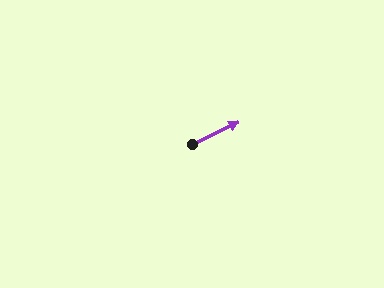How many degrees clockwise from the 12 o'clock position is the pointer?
Approximately 65 degrees.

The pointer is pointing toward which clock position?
Roughly 2 o'clock.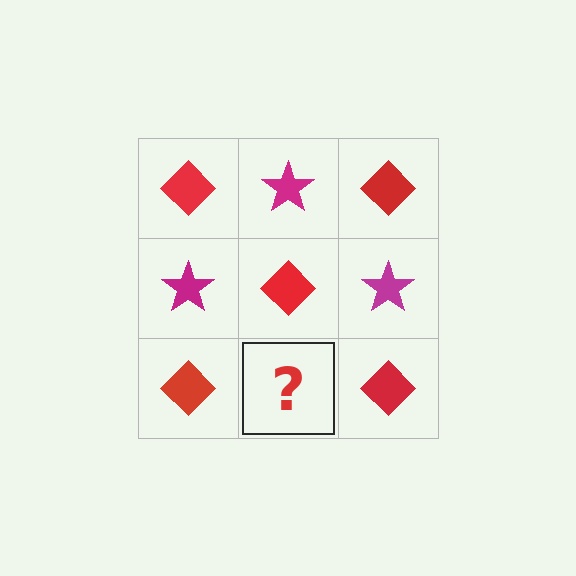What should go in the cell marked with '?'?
The missing cell should contain a magenta star.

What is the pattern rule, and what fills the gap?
The rule is that it alternates red diamond and magenta star in a checkerboard pattern. The gap should be filled with a magenta star.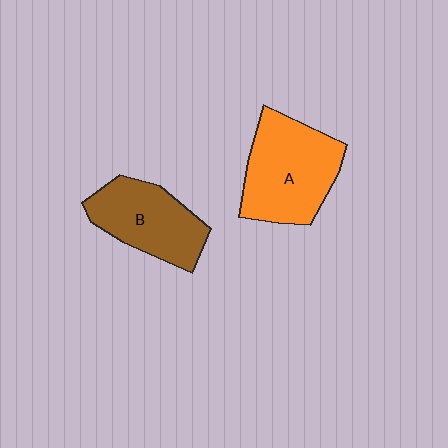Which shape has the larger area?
Shape A (orange).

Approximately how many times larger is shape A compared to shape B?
Approximately 1.2 times.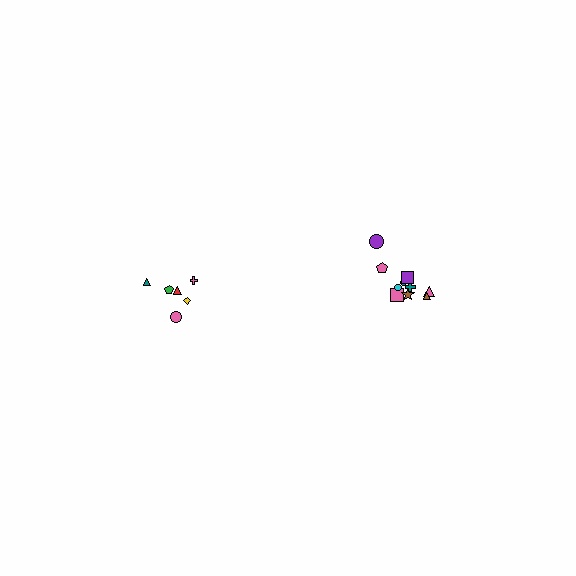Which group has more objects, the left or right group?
The right group.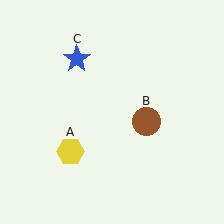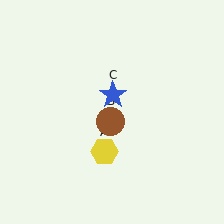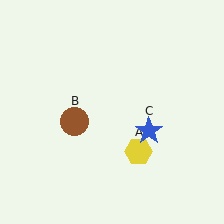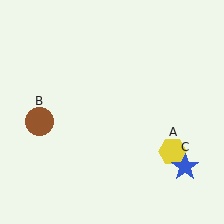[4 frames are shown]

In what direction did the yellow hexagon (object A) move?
The yellow hexagon (object A) moved right.